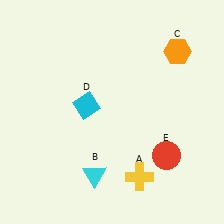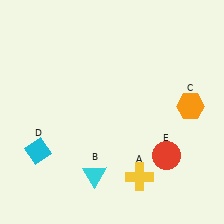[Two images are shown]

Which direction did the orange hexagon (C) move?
The orange hexagon (C) moved down.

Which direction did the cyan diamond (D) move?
The cyan diamond (D) moved left.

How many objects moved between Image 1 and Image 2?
2 objects moved between the two images.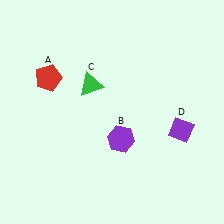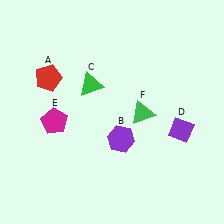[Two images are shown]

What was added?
A magenta pentagon (E), a green triangle (F) were added in Image 2.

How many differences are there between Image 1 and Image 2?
There are 2 differences between the two images.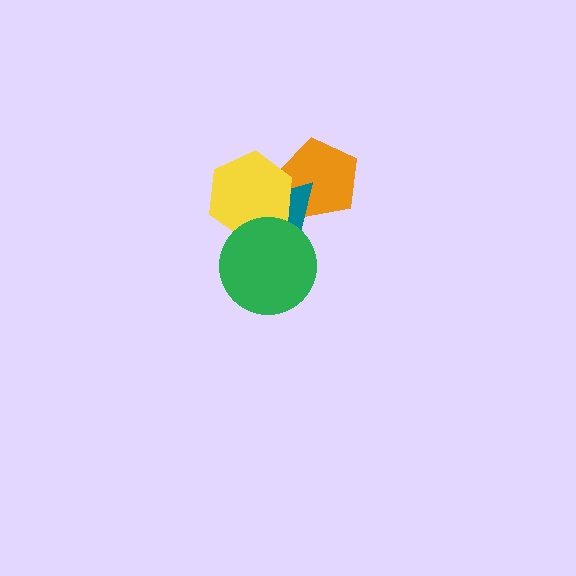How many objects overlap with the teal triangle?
3 objects overlap with the teal triangle.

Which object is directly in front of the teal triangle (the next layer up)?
The yellow hexagon is directly in front of the teal triangle.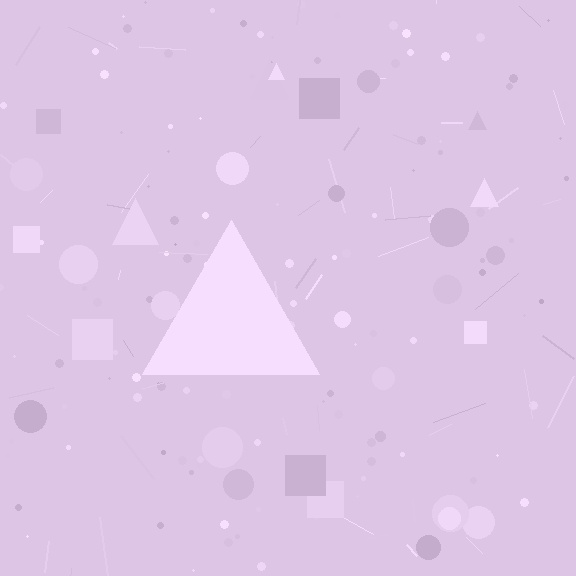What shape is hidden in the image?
A triangle is hidden in the image.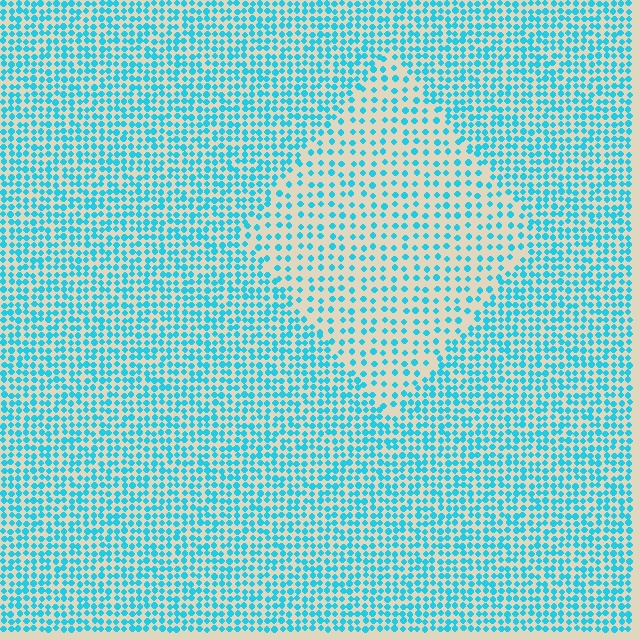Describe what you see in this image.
The image contains small cyan elements arranged at two different densities. A diamond-shaped region is visible where the elements are less densely packed than the surrounding area.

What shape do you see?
I see a diamond.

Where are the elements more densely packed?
The elements are more densely packed outside the diamond boundary.